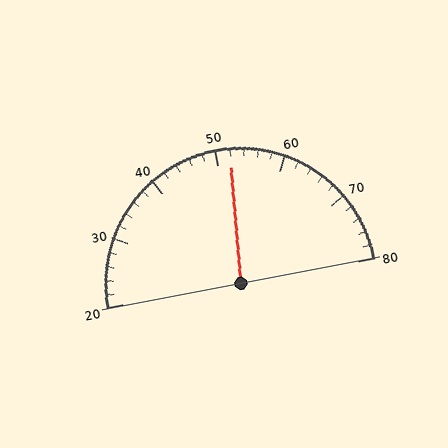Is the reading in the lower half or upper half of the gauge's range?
The reading is in the upper half of the range (20 to 80).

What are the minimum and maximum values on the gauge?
The gauge ranges from 20 to 80.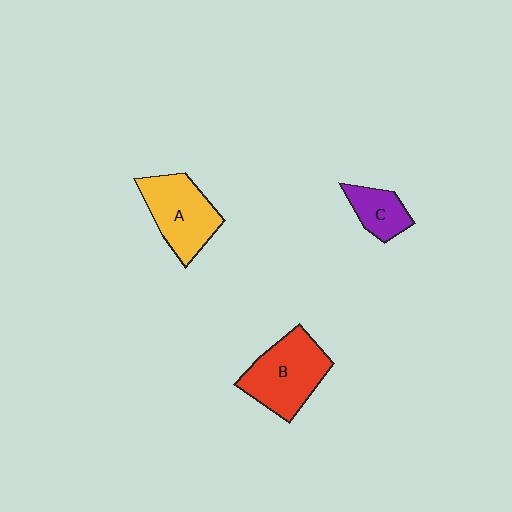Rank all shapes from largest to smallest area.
From largest to smallest: B (red), A (yellow), C (purple).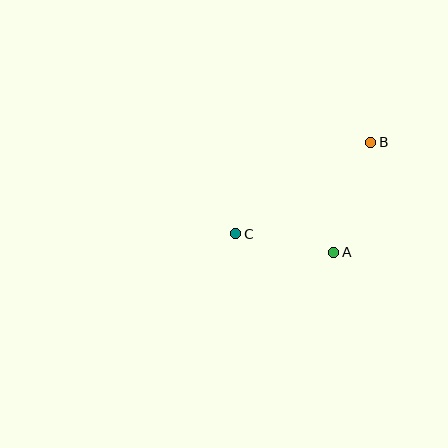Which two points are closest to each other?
Points A and C are closest to each other.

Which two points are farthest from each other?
Points B and C are farthest from each other.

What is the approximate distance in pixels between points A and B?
The distance between A and B is approximately 116 pixels.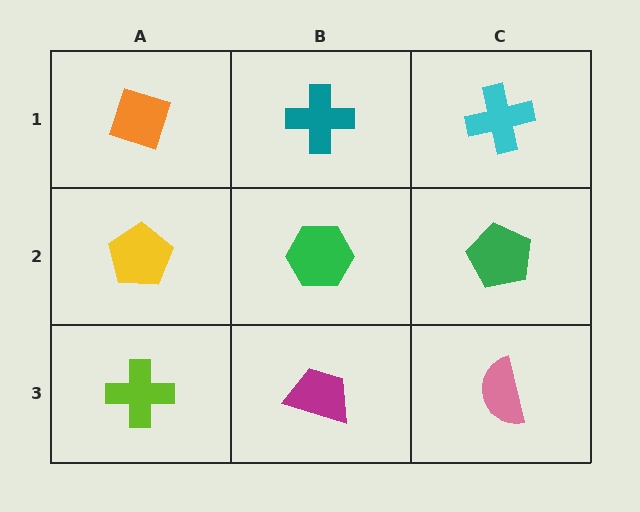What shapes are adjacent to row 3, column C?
A green pentagon (row 2, column C), a magenta trapezoid (row 3, column B).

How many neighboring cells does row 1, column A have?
2.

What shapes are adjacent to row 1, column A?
A yellow pentagon (row 2, column A), a teal cross (row 1, column B).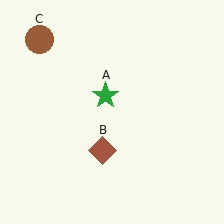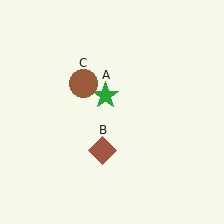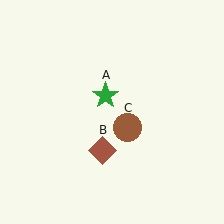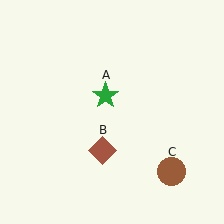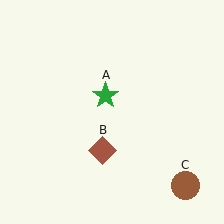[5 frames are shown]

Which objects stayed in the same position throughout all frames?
Green star (object A) and brown diamond (object B) remained stationary.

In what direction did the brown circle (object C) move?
The brown circle (object C) moved down and to the right.